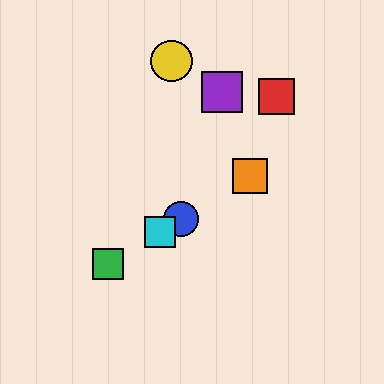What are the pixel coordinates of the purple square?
The purple square is at (222, 92).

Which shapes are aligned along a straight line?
The blue circle, the green square, the orange square, the cyan square are aligned along a straight line.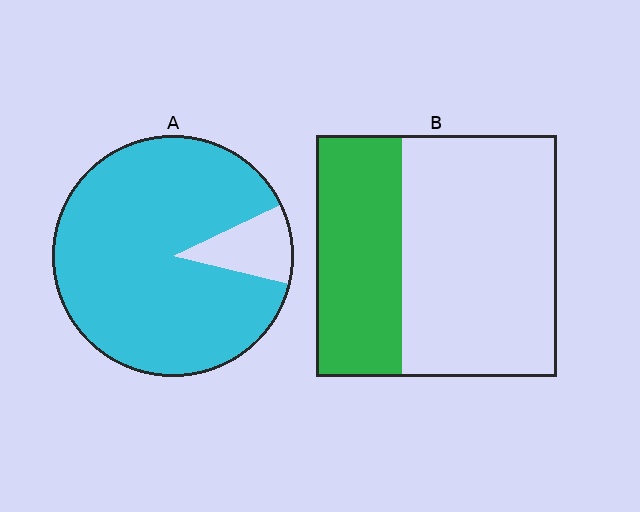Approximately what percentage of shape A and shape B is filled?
A is approximately 90% and B is approximately 35%.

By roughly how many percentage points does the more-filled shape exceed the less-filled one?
By roughly 55 percentage points (A over B).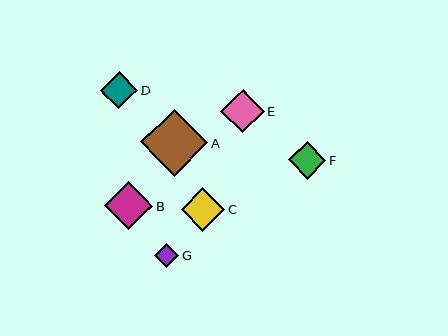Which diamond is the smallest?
Diamond G is the smallest with a size of approximately 24 pixels.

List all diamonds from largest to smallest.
From largest to smallest: A, B, E, C, F, D, G.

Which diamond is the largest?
Diamond A is the largest with a size of approximately 67 pixels.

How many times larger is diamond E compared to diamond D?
Diamond E is approximately 1.2 times the size of diamond D.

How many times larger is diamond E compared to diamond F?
Diamond E is approximately 1.2 times the size of diamond F.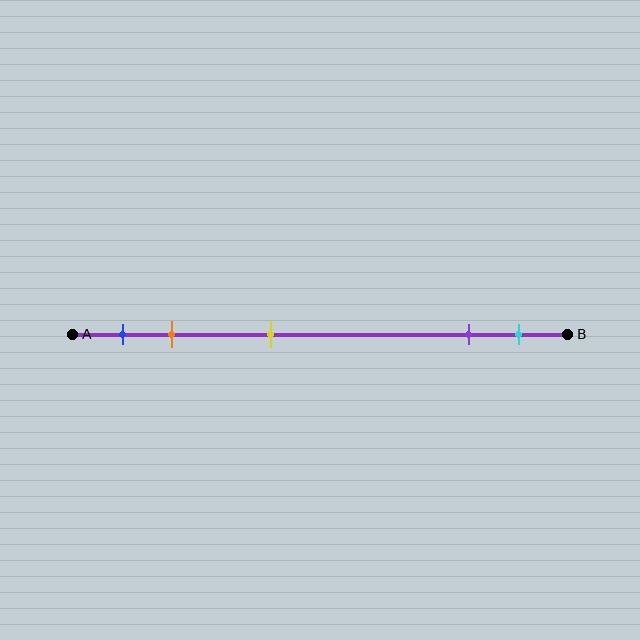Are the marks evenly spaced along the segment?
No, the marks are not evenly spaced.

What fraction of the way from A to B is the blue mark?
The blue mark is approximately 10% (0.1) of the way from A to B.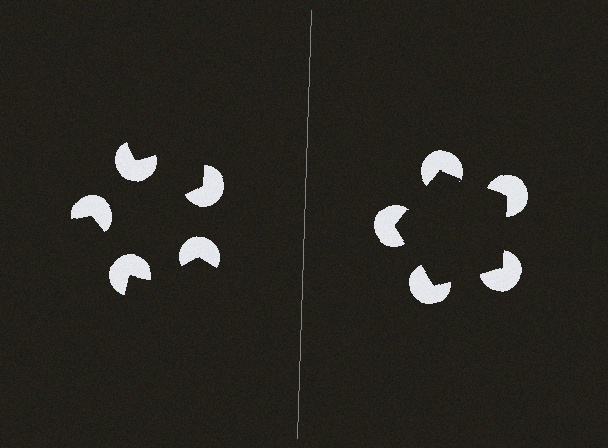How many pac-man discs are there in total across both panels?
10 — 5 on each side.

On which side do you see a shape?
An illusory pentagon appears on the right side. On the left side the wedge cuts are rotated, so no coherent shape forms.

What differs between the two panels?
The pac-man discs are positioned identically on both sides; only the wedge orientations differ. On the right they align to a pentagon; on the left they are misaligned.